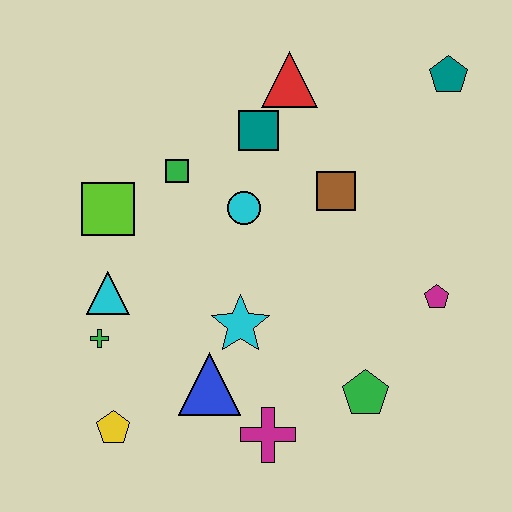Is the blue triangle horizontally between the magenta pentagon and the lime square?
Yes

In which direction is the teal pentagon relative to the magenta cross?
The teal pentagon is above the magenta cross.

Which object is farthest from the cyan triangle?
The teal pentagon is farthest from the cyan triangle.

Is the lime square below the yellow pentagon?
No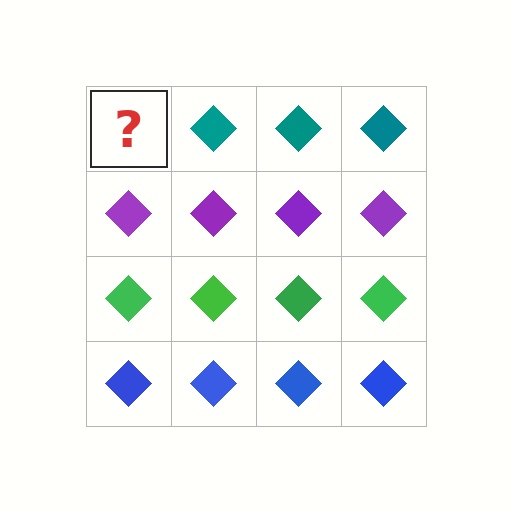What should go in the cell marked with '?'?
The missing cell should contain a teal diamond.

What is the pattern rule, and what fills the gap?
The rule is that each row has a consistent color. The gap should be filled with a teal diamond.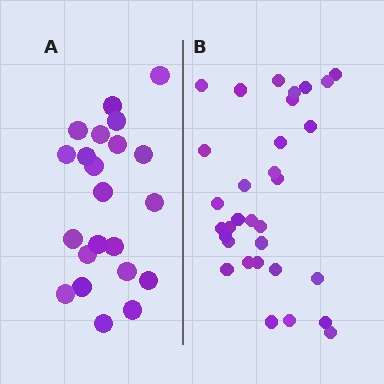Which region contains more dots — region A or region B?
Region B (the right region) has more dots.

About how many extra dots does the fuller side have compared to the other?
Region B has roughly 10 or so more dots than region A.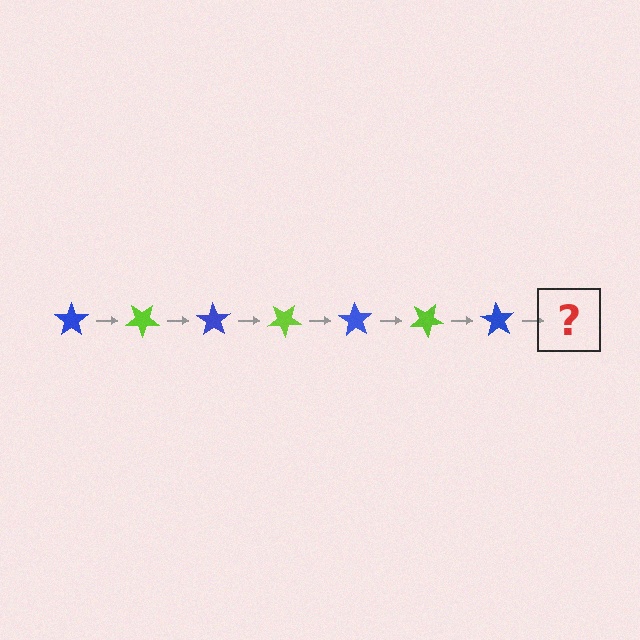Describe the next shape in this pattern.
It should be a lime star, rotated 245 degrees from the start.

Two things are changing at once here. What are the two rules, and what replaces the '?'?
The two rules are that it rotates 35 degrees each step and the color cycles through blue and lime. The '?' should be a lime star, rotated 245 degrees from the start.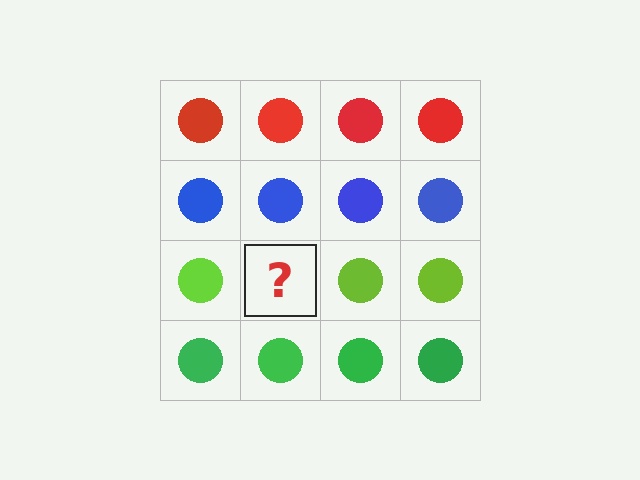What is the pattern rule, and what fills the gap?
The rule is that each row has a consistent color. The gap should be filled with a lime circle.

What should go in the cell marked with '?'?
The missing cell should contain a lime circle.